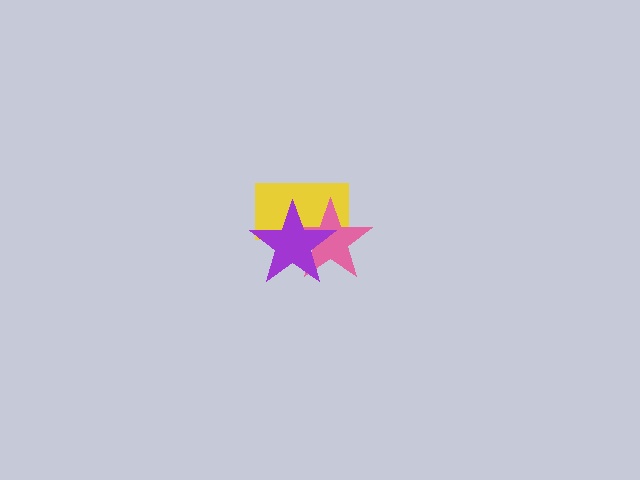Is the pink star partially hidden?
Yes, it is partially covered by another shape.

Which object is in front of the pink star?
The purple star is in front of the pink star.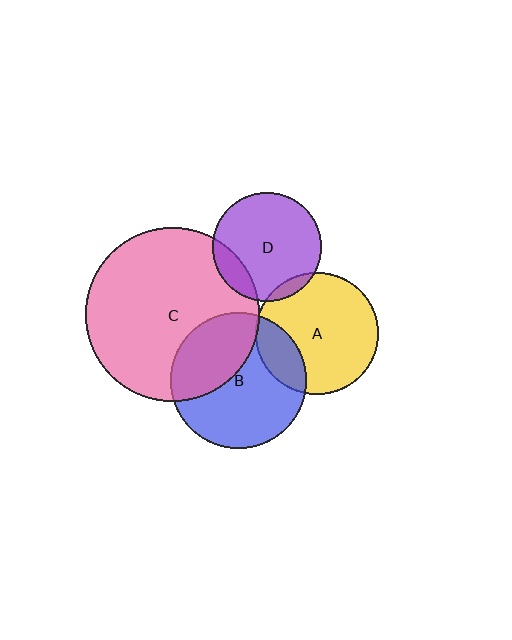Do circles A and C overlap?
Yes.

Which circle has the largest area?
Circle C (pink).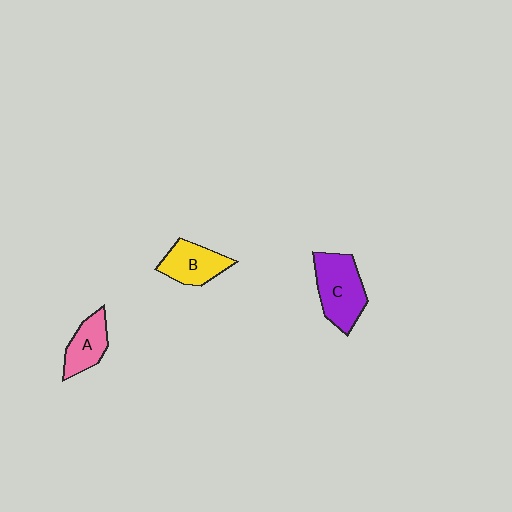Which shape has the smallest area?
Shape A (pink).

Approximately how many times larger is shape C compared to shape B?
Approximately 1.4 times.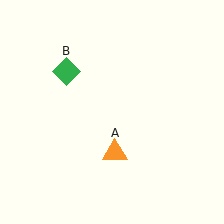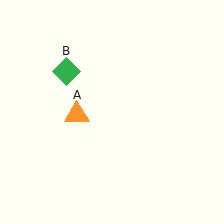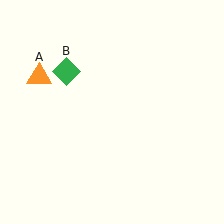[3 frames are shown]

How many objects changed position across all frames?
1 object changed position: orange triangle (object A).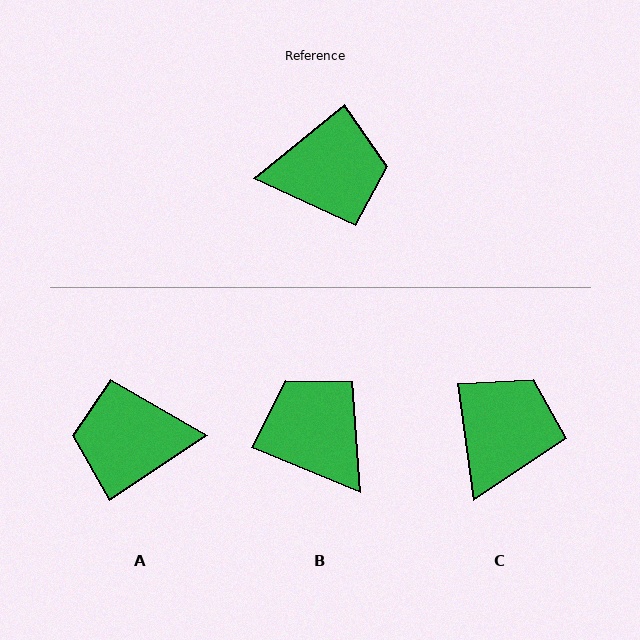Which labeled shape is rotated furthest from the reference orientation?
A, about 175 degrees away.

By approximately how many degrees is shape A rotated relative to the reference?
Approximately 175 degrees counter-clockwise.